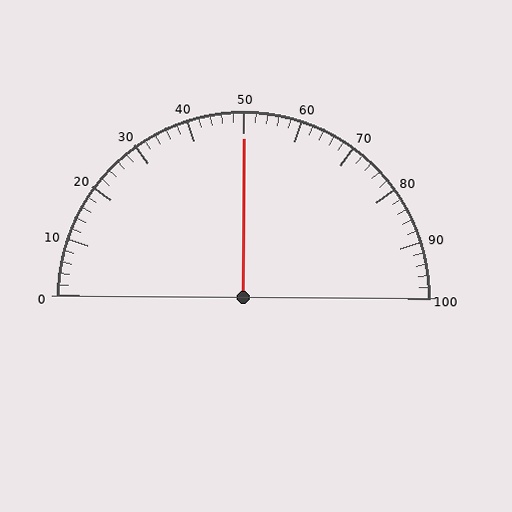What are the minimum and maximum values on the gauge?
The gauge ranges from 0 to 100.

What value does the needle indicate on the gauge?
The needle indicates approximately 50.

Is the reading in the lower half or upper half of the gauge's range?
The reading is in the upper half of the range (0 to 100).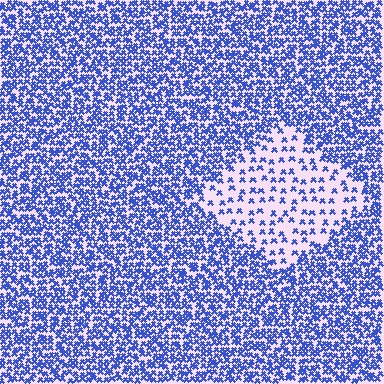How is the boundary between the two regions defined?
The boundary is defined by a change in element density (approximately 2.9x ratio). All elements are the same color, size, and shape.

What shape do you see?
I see a diamond.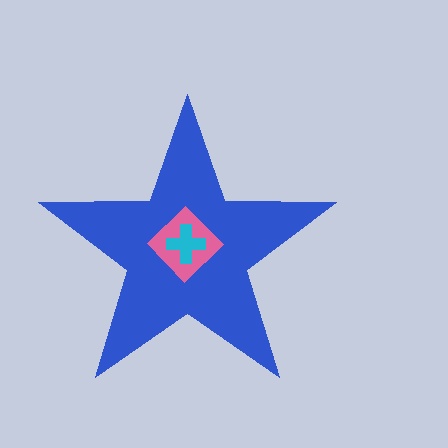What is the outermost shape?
The blue star.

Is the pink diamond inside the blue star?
Yes.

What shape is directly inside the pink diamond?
The cyan cross.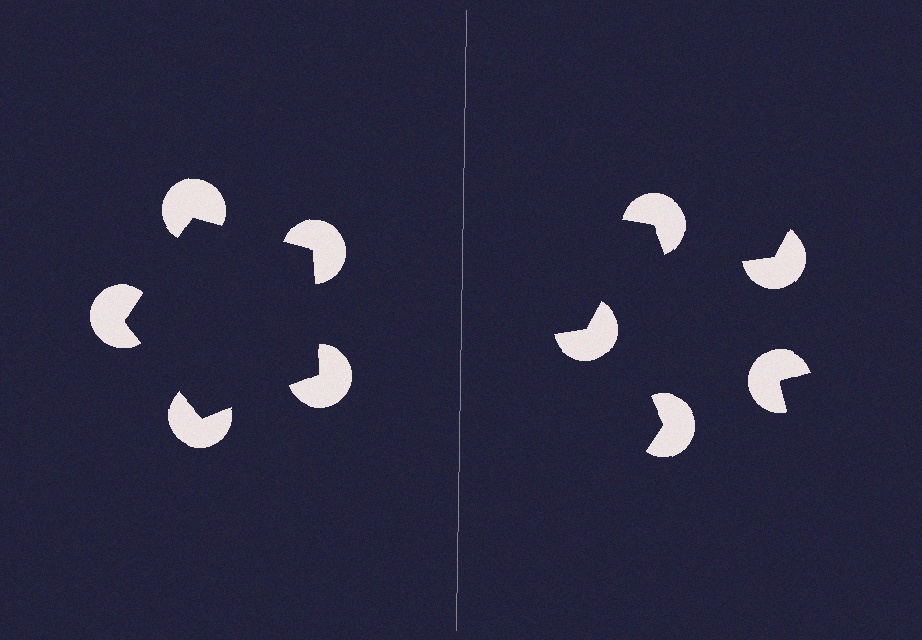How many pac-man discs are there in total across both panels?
10 — 5 on each side.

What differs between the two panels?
The pac-man discs are positioned identically on both sides; only the wedge orientations differ. On the left they align to a pentagon; on the right they are misaligned.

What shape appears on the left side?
An illusory pentagon.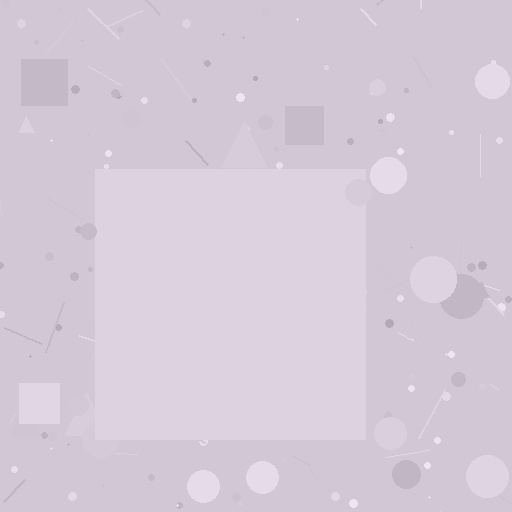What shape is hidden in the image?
A square is hidden in the image.